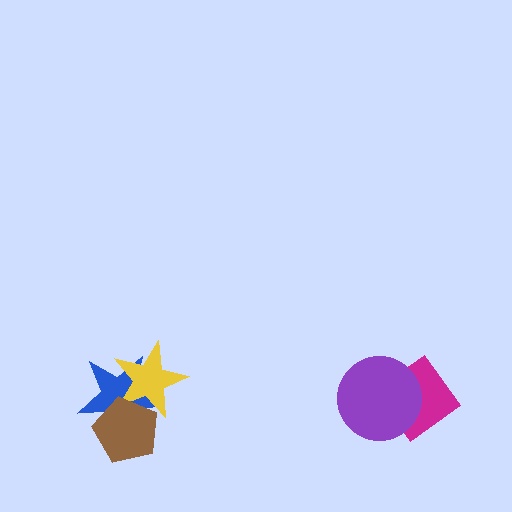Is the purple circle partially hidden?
No, no other shape covers it.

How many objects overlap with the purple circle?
1 object overlaps with the purple circle.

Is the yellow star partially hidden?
Yes, it is partially covered by another shape.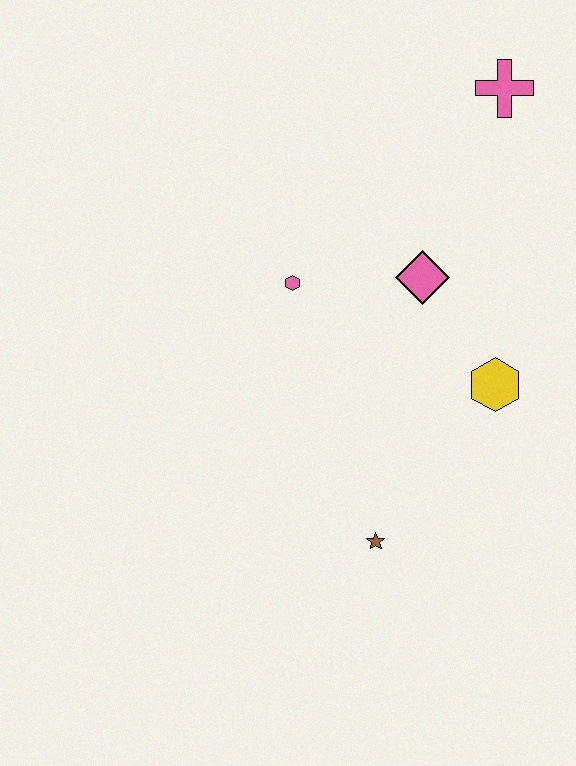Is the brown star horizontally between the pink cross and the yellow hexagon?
No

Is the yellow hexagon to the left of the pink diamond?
No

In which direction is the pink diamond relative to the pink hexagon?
The pink diamond is to the right of the pink hexagon.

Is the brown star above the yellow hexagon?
No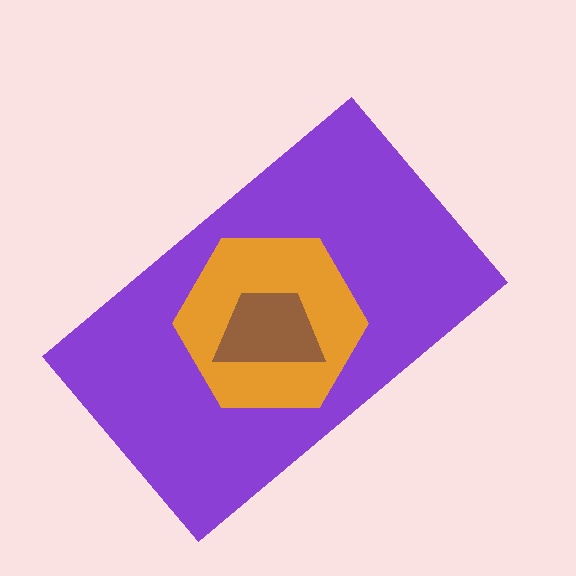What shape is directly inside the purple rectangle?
The orange hexagon.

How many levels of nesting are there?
3.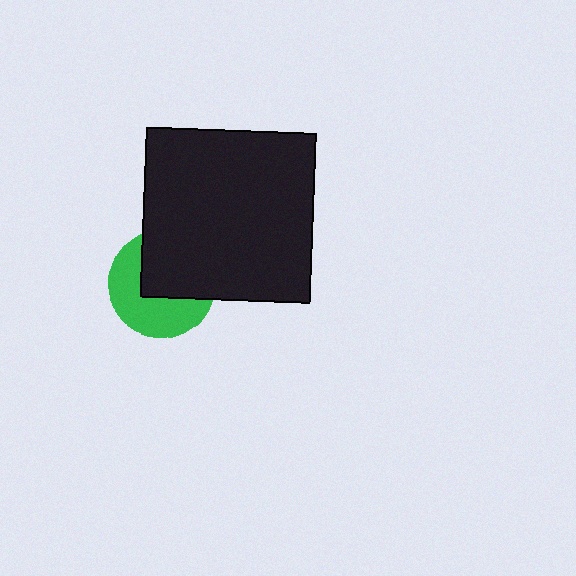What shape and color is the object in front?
The object in front is a black square.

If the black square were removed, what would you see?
You would see the complete green circle.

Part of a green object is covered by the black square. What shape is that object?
It is a circle.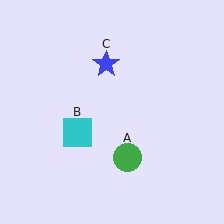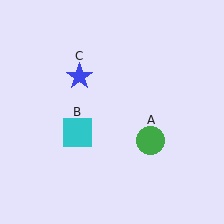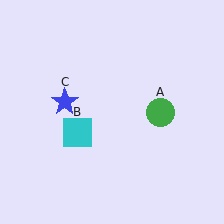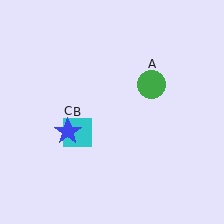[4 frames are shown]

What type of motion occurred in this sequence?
The green circle (object A), blue star (object C) rotated counterclockwise around the center of the scene.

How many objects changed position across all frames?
2 objects changed position: green circle (object A), blue star (object C).